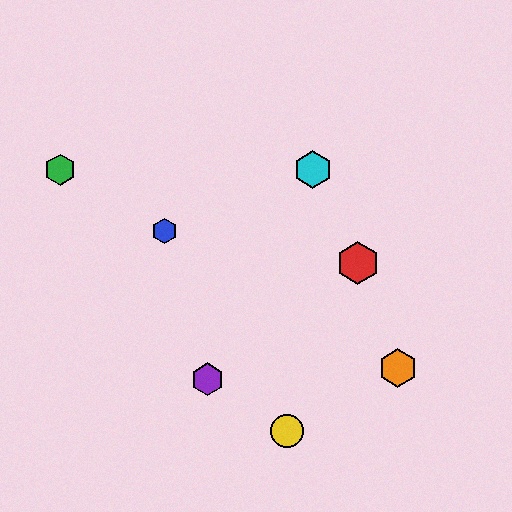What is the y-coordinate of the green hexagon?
The green hexagon is at y≈170.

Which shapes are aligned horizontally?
The green hexagon, the cyan hexagon are aligned horizontally.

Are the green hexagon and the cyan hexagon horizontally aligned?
Yes, both are at y≈170.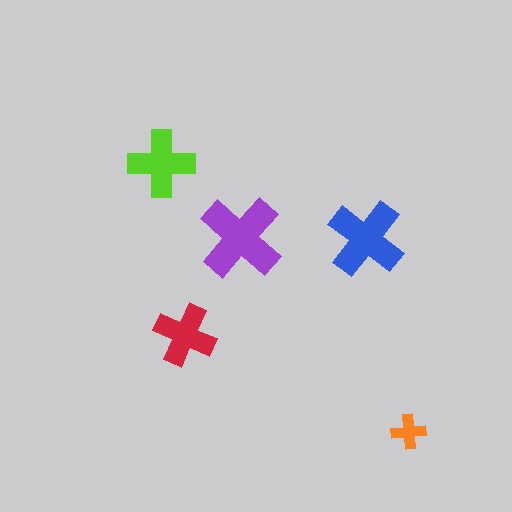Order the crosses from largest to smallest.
the purple one, the blue one, the lime one, the red one, the orange one.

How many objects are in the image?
There are 5 objects in the image.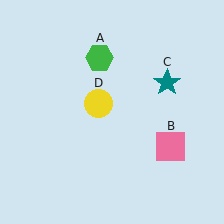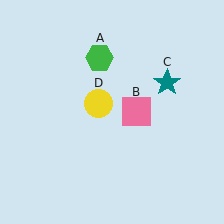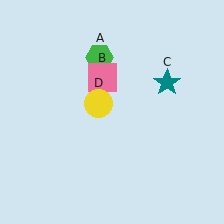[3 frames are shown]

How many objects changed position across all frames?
1 object changed position: pink square (object B).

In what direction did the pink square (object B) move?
The pink square (object B) moved up and to the left.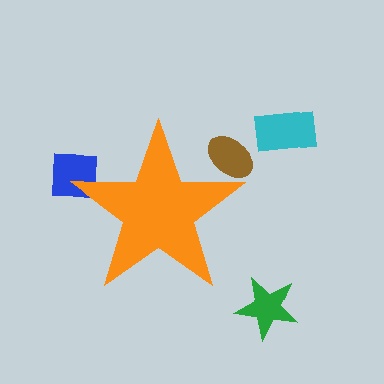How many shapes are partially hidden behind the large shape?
2 shapes are partially hidden.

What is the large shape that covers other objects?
An orange star.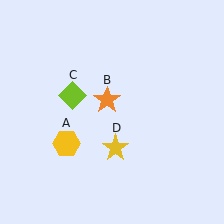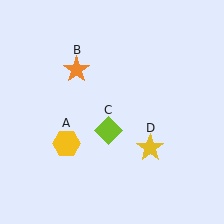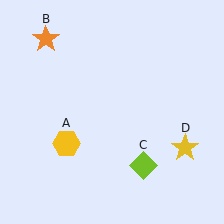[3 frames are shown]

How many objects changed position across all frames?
3 objects changed position: orange star (object B), lime diamond (object C), yellow star (object D).